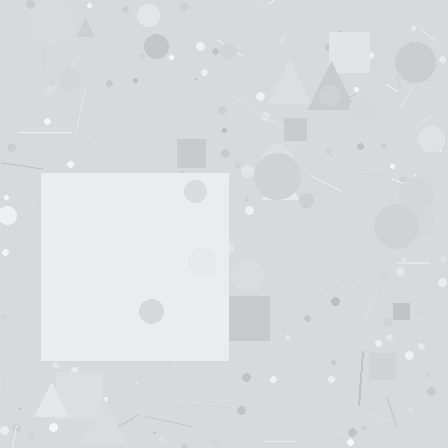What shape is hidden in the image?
A square is hidden in the image.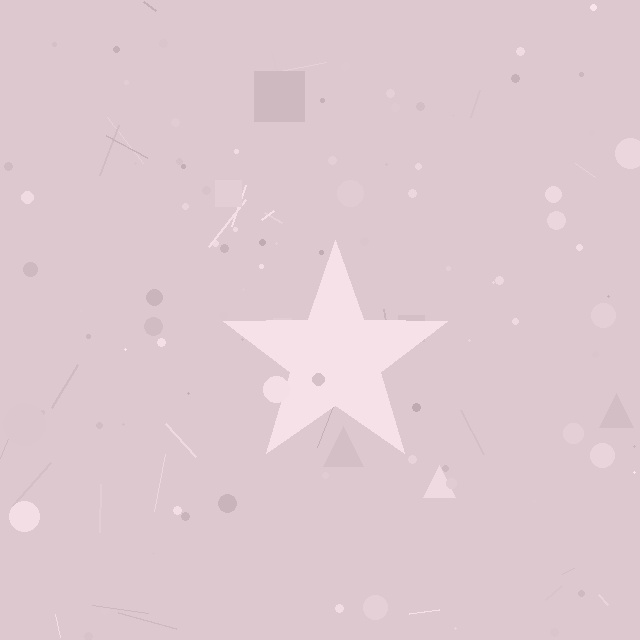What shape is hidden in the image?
A star is hidden in the image.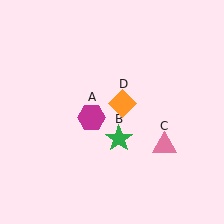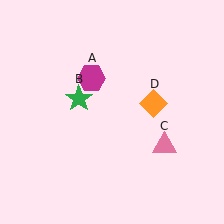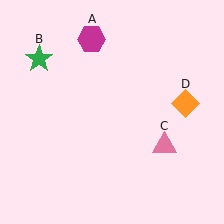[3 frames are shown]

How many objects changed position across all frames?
3 objects changed position: magenta hexagon (object A), green star (object B), orange diamond (object D).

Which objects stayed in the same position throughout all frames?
Pink triangle (object C) remained stationary.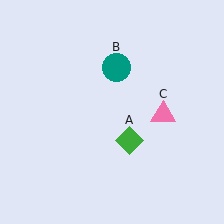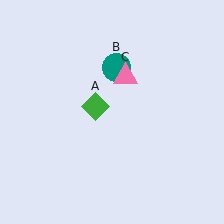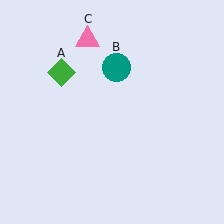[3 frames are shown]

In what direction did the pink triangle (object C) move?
The pink triangle (object C) moved up and to the left.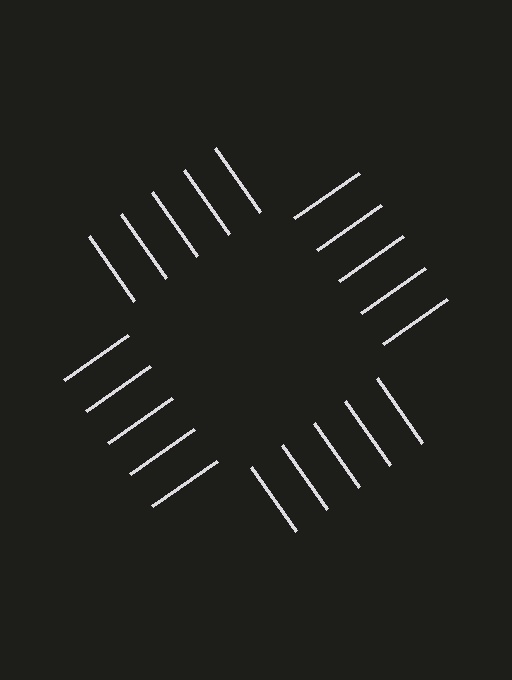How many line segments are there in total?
20 — 5 along each of the 4 edges.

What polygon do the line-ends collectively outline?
An illusory square — the line segments terminate on its edges but no continuous stroke is drawn.